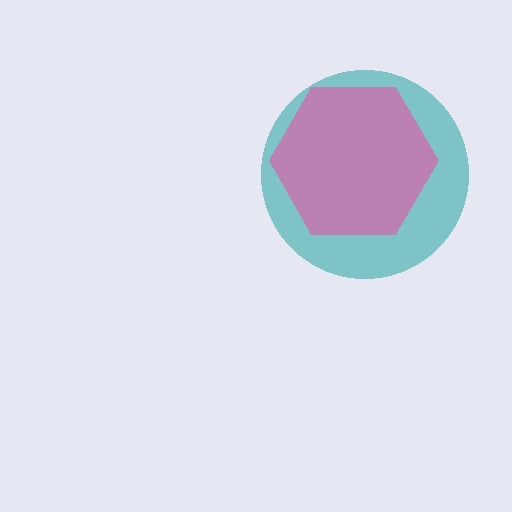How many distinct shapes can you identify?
There are 2 distinct shapes: a teal circle, a pink hexagon.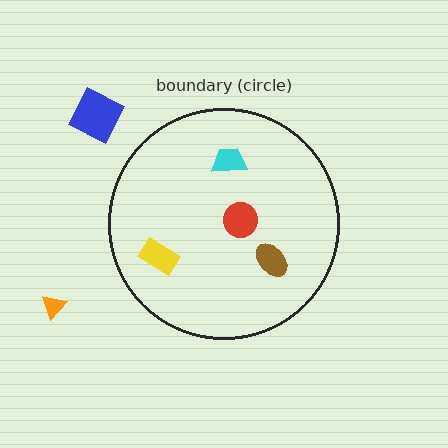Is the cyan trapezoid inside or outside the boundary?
Inside.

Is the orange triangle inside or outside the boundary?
Outside.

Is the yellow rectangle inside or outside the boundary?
Inside.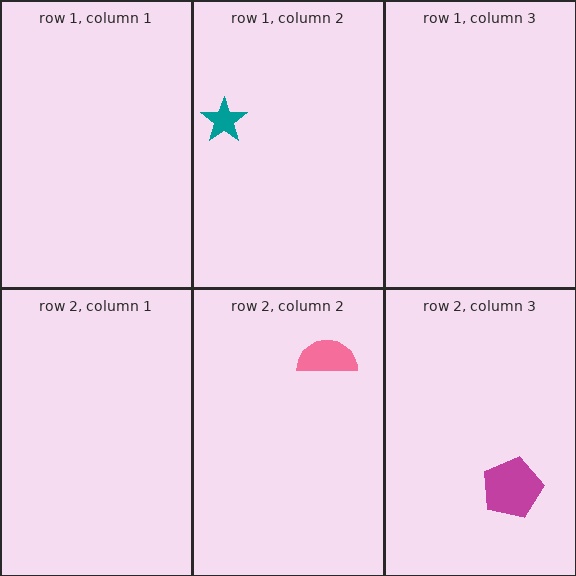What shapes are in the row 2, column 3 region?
The magenta pentagon.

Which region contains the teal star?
The row 1, column 2 region.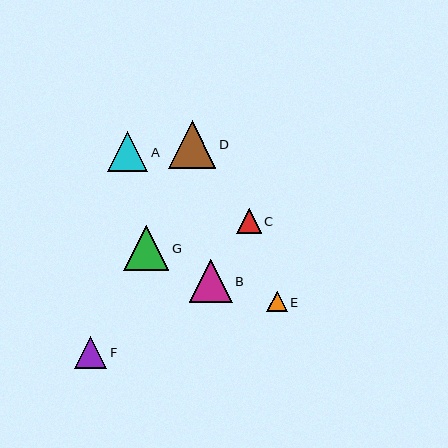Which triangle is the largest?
Triangle D is the largest with a size of approximately 47 pixels.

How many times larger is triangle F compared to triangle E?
Triangle F is approximately 1.6 times the size of triangle E.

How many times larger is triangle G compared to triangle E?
Triangle G is approximately 2.2 times the size of triangle E.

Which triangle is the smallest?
Triangle E is the smallest with a size of approximately 21 pixels.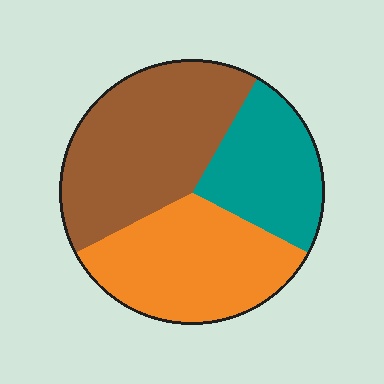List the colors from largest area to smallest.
From largest to smallest: brown, orange, teal.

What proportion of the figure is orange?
Orange takes up about one third (1/3) of the figure.